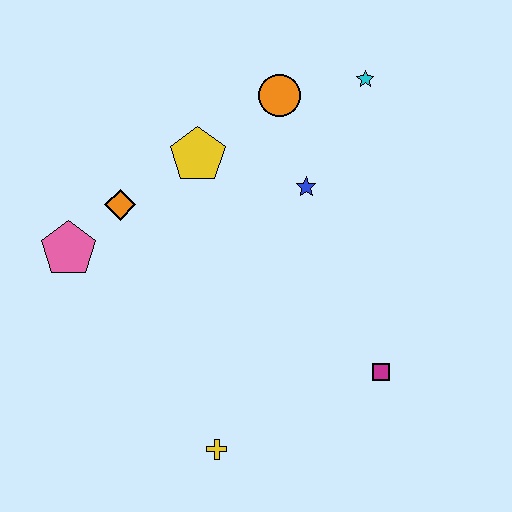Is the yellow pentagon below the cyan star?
Yes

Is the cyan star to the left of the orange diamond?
No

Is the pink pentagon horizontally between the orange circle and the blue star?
No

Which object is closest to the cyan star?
The orange circle is closest to the cyan star.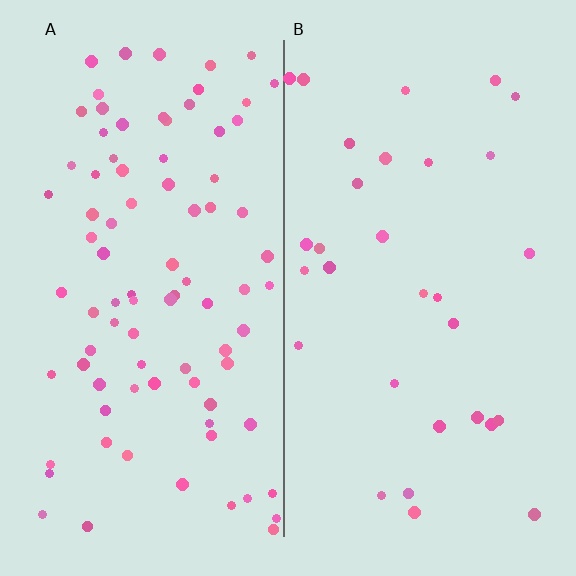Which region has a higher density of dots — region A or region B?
A (the left).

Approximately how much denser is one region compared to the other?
Approximately 2.8× — region A over region B.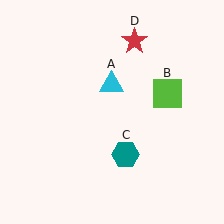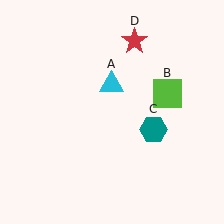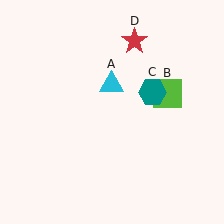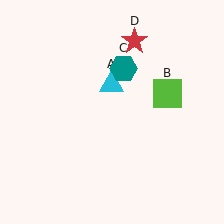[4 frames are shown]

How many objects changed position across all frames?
1 object changed position: teal hexagon (object C).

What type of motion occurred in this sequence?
The teal hexagon (object C) rotated counterclockwise around the center of the scene.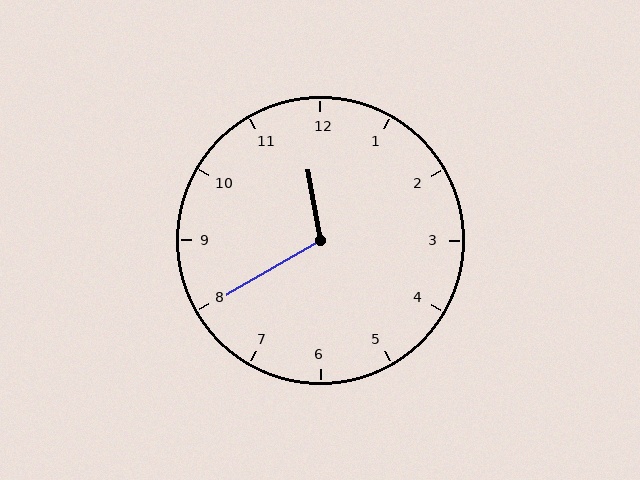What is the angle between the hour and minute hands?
Approximately 110 degrees.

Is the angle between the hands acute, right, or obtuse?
It is obtuse.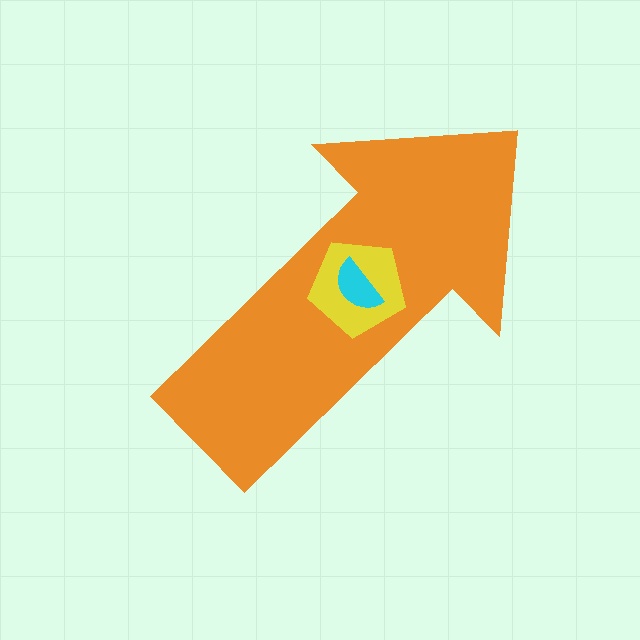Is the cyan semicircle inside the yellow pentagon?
Yes.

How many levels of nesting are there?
3.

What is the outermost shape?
The orange arrow.